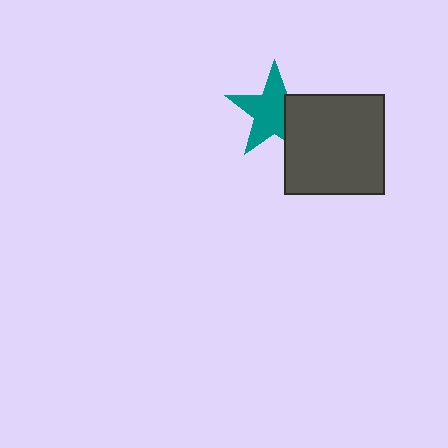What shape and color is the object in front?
The object in front is a dark gray square.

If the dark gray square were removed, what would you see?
You would see the complete teal star.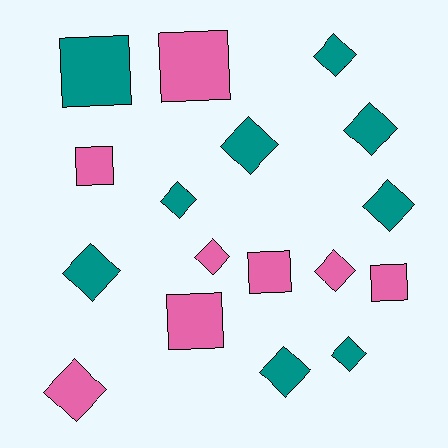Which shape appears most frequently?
Diamond, with 11 objects.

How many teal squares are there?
There is 1 teal square.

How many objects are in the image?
There are 17 objects.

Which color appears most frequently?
Teal, with 9 objects.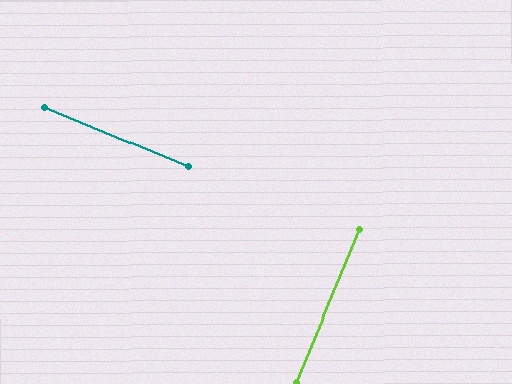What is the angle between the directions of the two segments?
Approximately 90 degrees.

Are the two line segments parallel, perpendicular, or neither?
Perpendicular — they meet at approximately 90°.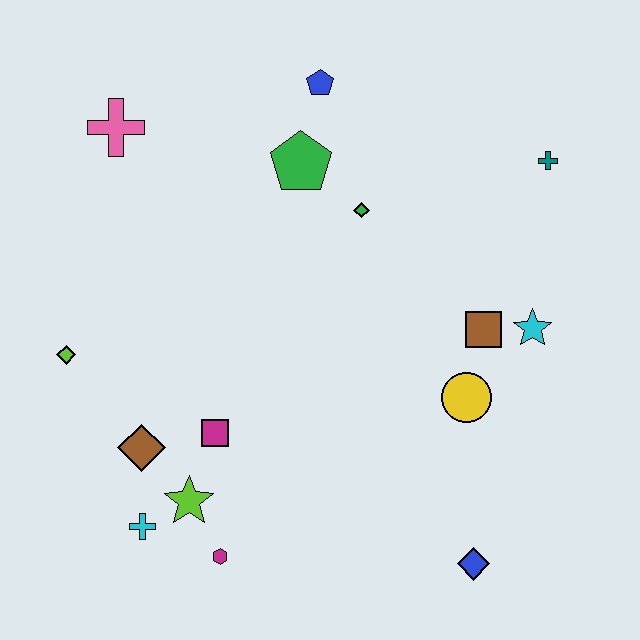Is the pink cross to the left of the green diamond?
Yes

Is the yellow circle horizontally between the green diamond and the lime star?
No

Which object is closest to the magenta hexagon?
The lime star is closest to the magenta hexagon.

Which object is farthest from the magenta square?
The teal cross is farthest from the magenta square.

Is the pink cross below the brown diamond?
No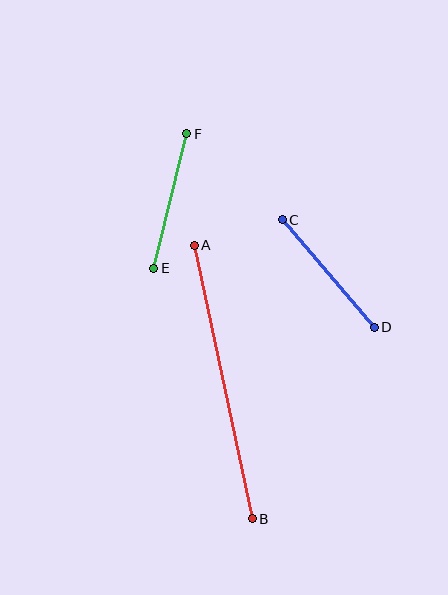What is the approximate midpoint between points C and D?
The midpoint is at approximately (328, 274) pixels.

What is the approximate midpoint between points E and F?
The midpoint is at approximately (170, 201) pixels.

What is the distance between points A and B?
The distance is approximately 279 pixels.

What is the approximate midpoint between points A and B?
The midpoint is at approximately (223, 382) pixels.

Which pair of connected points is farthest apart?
Points A and B are farthest apart.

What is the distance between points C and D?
The distance is approximately 142 pixels.